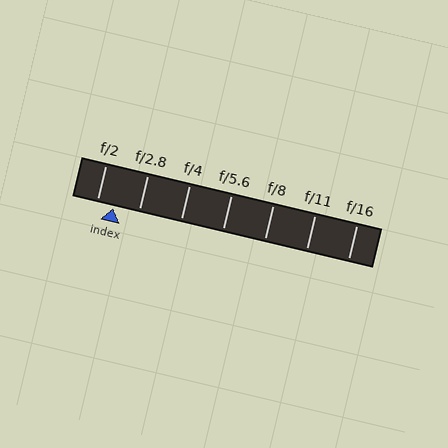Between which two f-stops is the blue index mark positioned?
The index mark is between f/2 and f/2.8.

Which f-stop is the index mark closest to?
The index mark is closest to f/2.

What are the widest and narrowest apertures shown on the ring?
The widest aperture shown is f/2 and the narrowest is f/16.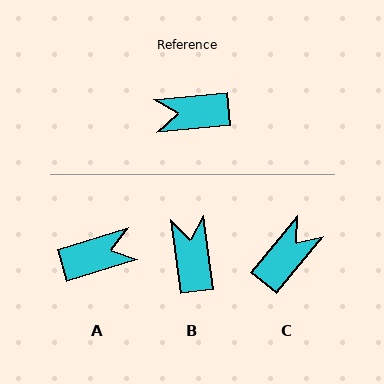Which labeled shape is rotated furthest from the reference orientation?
A, about 169 degrees away.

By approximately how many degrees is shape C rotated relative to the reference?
Approximately 135 degrees clockwise.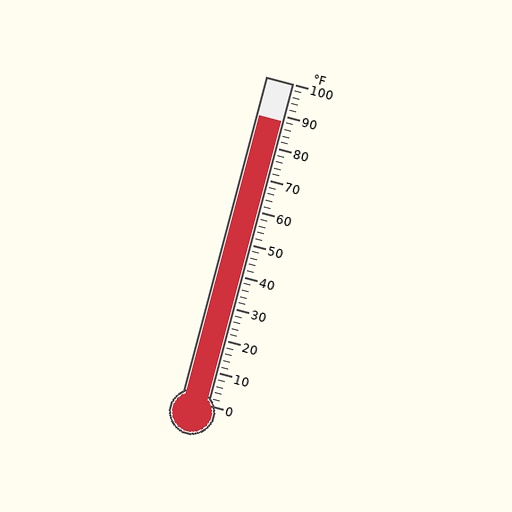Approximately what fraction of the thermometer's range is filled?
The thermometer is filled to approximately 90% of its range.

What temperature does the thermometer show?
The thermometer shows approximately 88°F.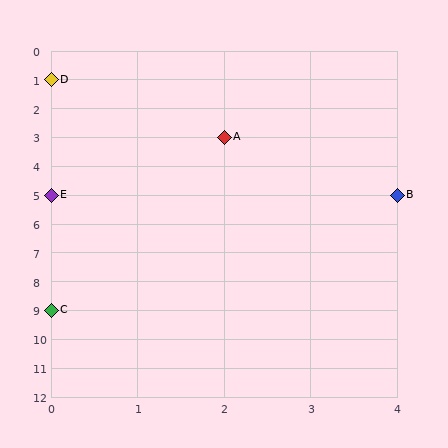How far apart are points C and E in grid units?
Points C and E are 4 rows apart.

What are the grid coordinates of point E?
Point E is at grid coordinates (0, 5).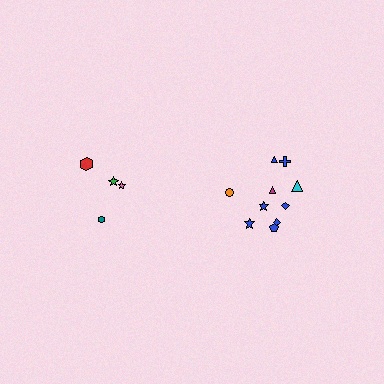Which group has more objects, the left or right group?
The right group.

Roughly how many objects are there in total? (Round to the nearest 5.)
Roughly 15 objects in total.